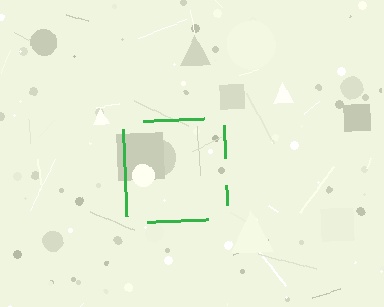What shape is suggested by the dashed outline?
The dashed outline suggests a square.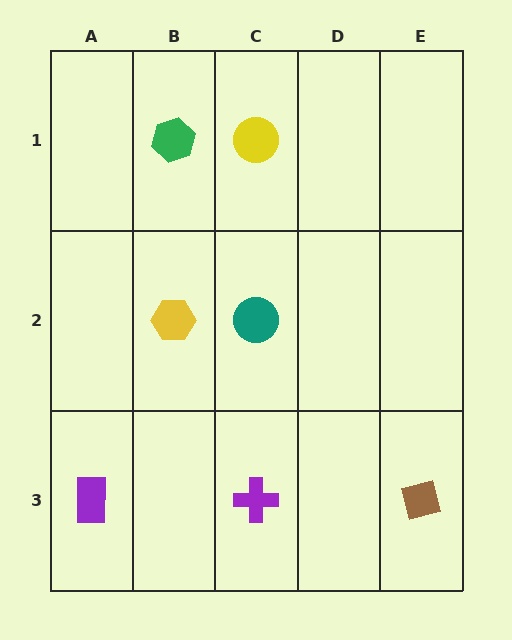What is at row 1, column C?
A yellow circle.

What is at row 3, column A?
A purple rectangle.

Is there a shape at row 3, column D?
No, that cell is empty.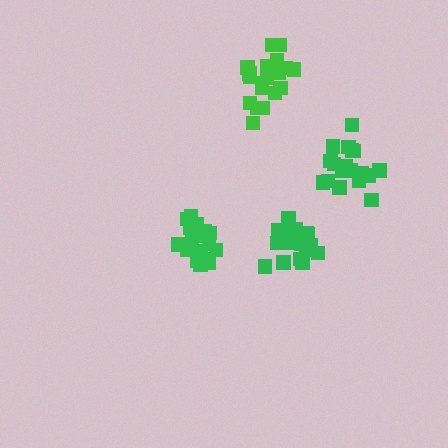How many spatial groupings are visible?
There are 4 spatial groupings.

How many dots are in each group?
Group 1: 20 dots, Group 2: 19 dots, Group 3: 19 dots, Group 4: 19 dots (77 total).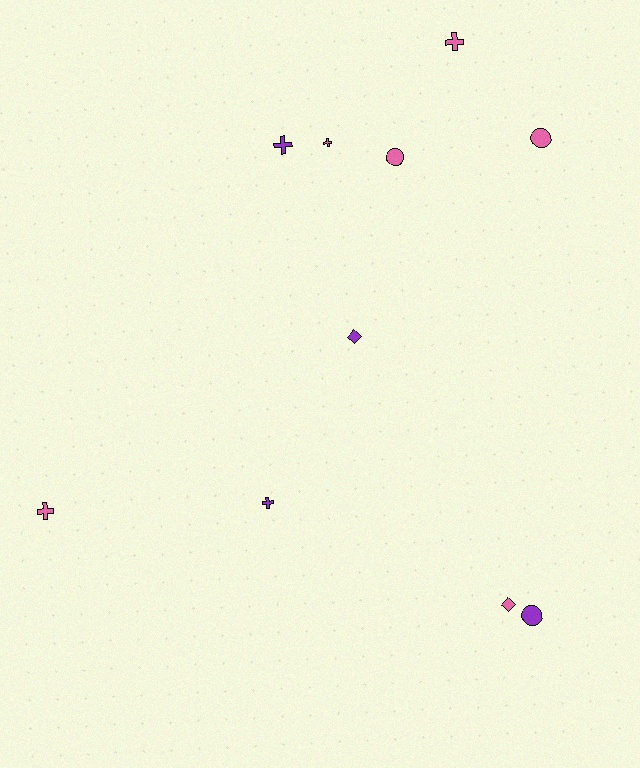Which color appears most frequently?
Pink, with 6 objects.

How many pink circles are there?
There are 2 pink circles.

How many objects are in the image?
There are 10 objects.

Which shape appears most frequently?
Cross, with 5 objects.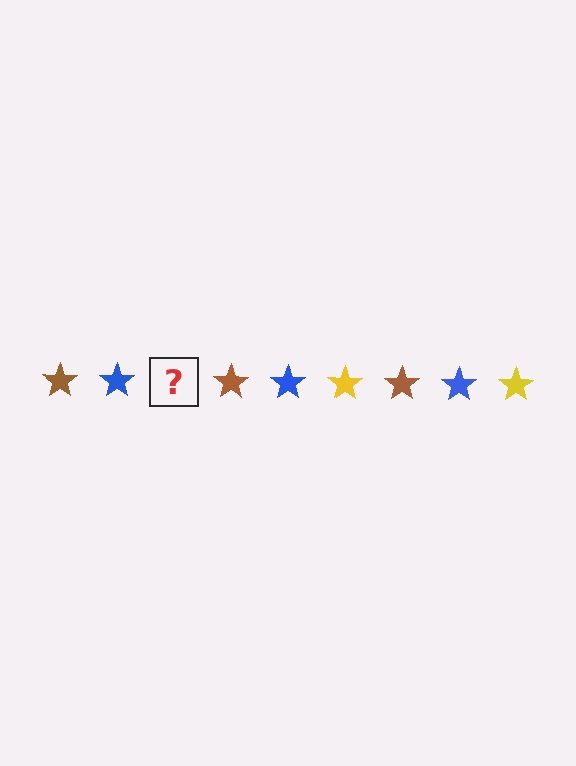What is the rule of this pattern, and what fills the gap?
The rule is that the pattern cycles through brown, blue, yellow stars. The gap should be filled with a yellow star.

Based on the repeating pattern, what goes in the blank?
The blank should be a yellow star.